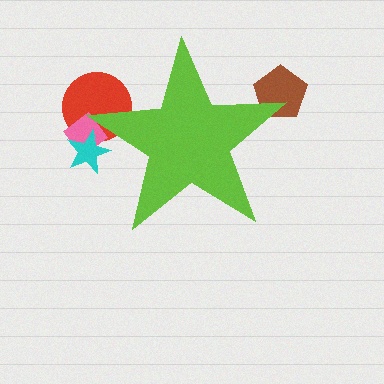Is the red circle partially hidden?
Yes, the red circle is partially hidden behind the lime star.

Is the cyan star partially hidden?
Yes, the cyan star is partially hidden behind the lime star.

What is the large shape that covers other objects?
A lime star.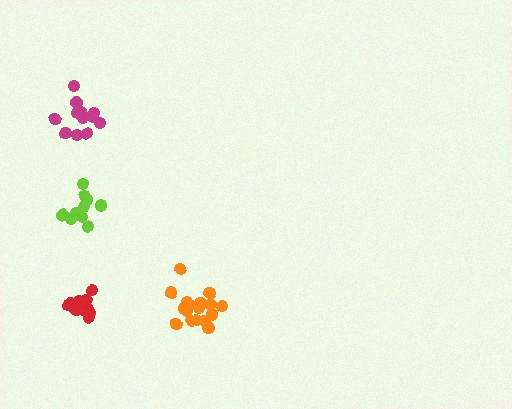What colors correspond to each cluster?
The clusters are colored: lime, red, orange, magenta.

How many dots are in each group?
Group 1: 14 dots, Group 2: 13 dots, Group 3: 17 dots, Group 4: 12 dots (56 total).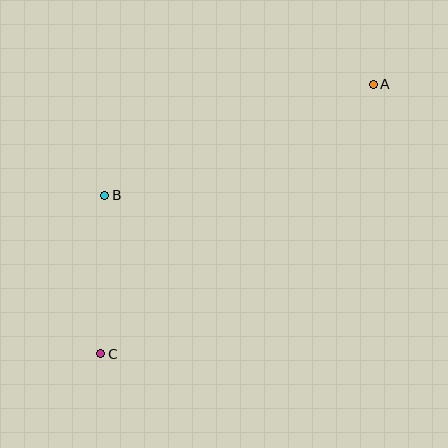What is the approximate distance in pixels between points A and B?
The distance between A and B is approximately 291 pixels.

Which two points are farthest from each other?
Points A and C are farthest from each other.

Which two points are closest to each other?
Points B and C are closest to each other.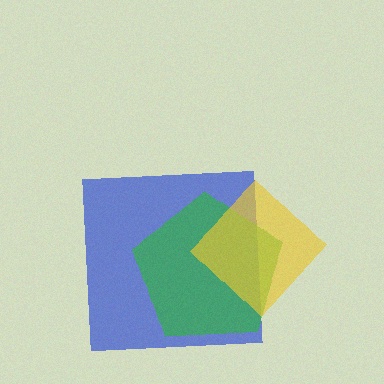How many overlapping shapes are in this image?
There are 3 overlapping shapes in the image.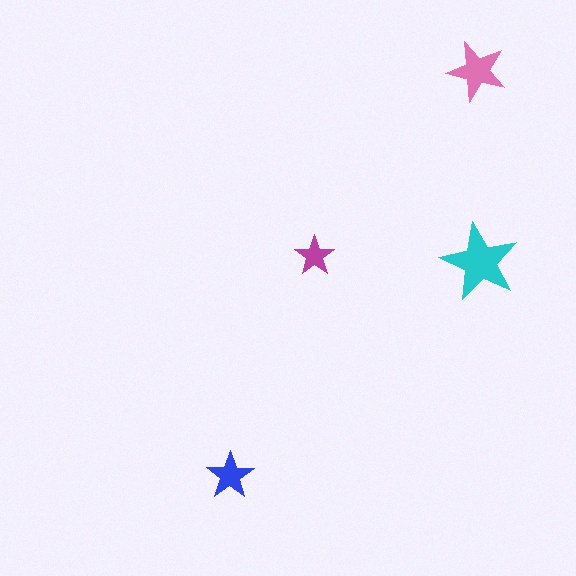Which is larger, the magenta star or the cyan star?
The cyan one.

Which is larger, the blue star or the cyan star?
The cyan one.